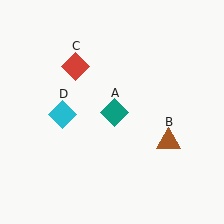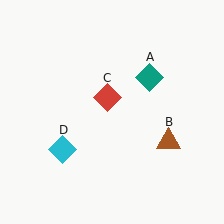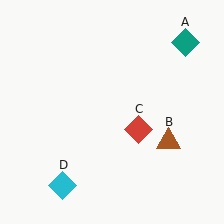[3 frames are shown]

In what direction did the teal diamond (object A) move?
The teal diamond (object A) moved up and to the right.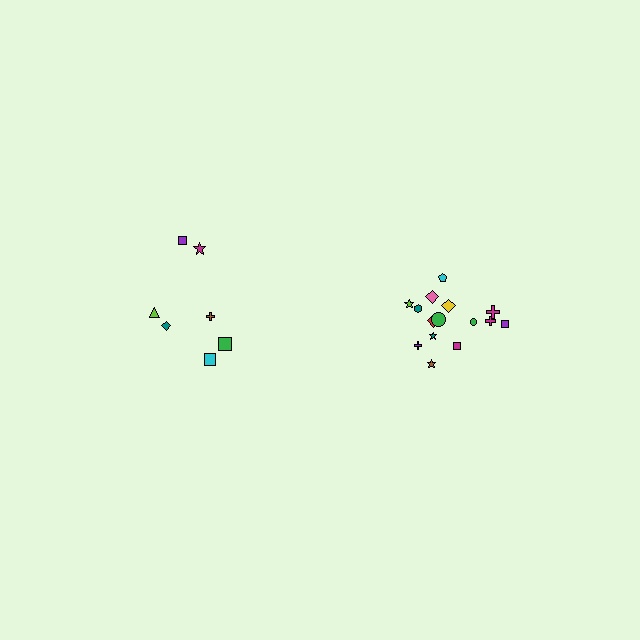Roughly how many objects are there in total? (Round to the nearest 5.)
Roughly 20 objects in total.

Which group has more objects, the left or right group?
The right group.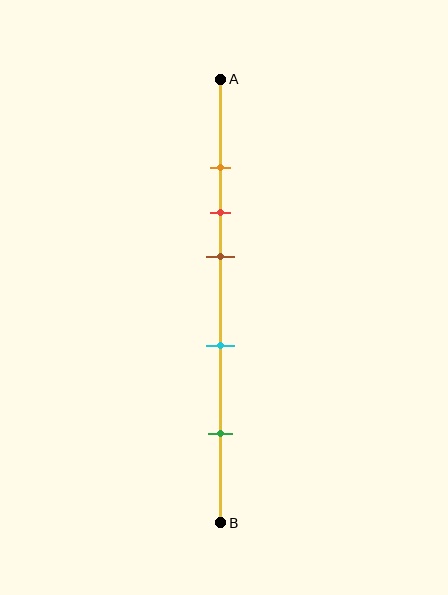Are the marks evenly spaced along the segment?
No, the marks are not evenly spaced.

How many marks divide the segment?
There are 5 marks dividing the segment.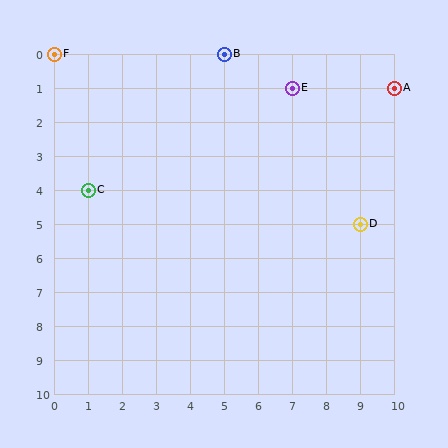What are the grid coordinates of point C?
Point C is at grid coordinates (1, 4).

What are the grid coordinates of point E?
Point E is at grid coordinates (7, 1).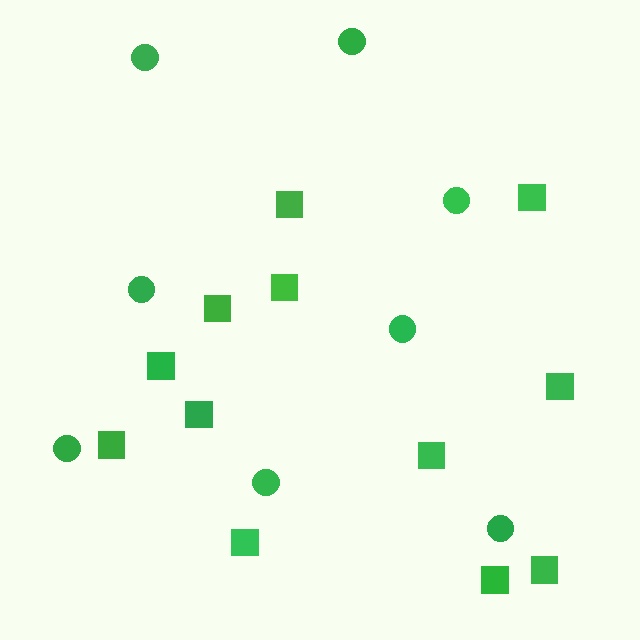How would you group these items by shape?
There are 2 groups: one group of squares (12) and one group of circles (8).